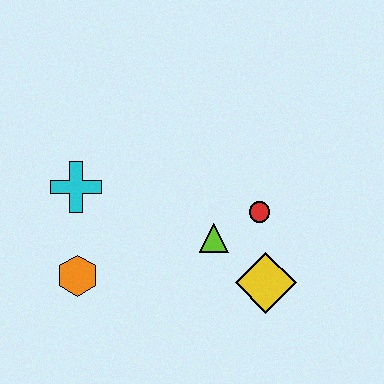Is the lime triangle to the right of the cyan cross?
Yes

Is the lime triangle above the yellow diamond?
Yes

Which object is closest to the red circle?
The lime triangle is closest to the red circle.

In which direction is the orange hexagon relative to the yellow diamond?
The orange hexagon is to the left of the yellow diamond.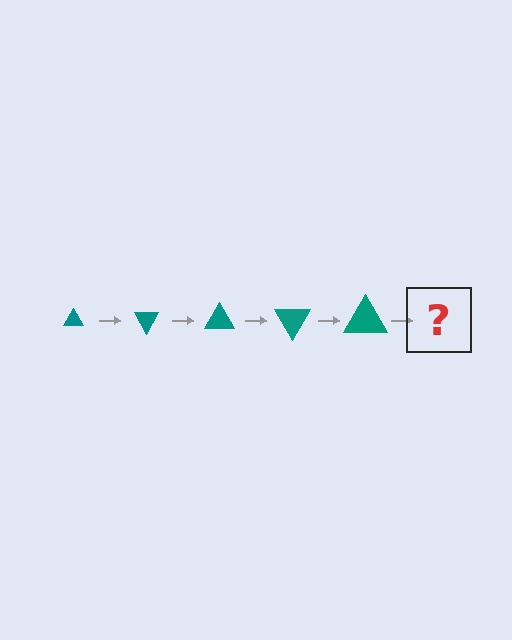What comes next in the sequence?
The next element should be a triangle, larger than the previous one and rotated 300 degrees from the start.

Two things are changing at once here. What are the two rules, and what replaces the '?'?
The two rules are that the triangle grows larger each step and it rotates 60 degrees each step. The '?' should be a triangle, larger than the previous one and rotated 300 degrees from the start.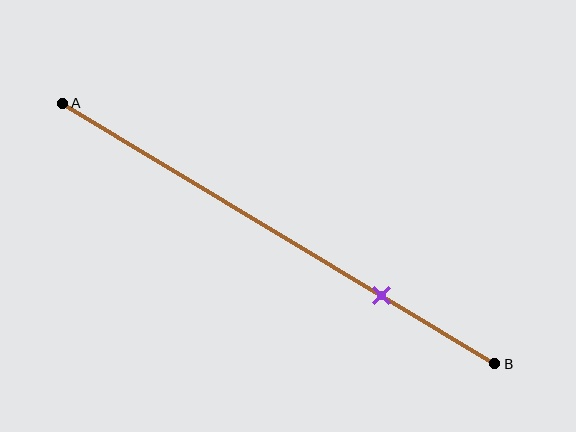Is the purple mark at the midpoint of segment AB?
No, the mark is at about 75% from A, not at the 50% midpoint.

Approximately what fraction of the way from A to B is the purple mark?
The purple mark is approximately 75% of the way from A to B.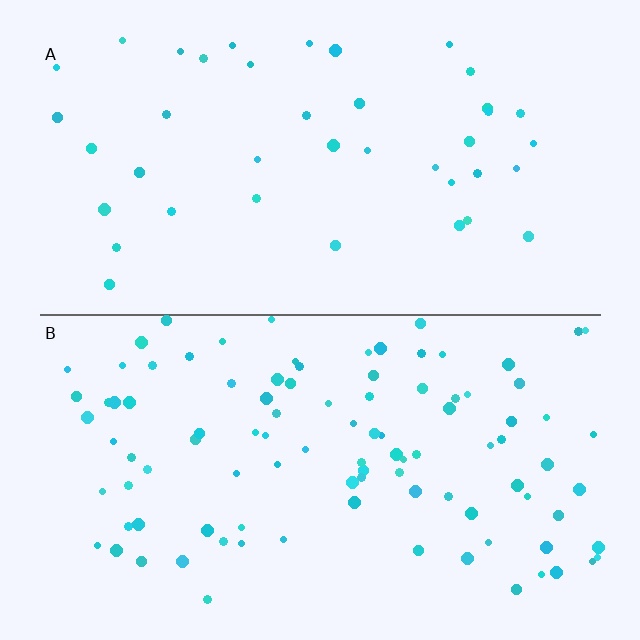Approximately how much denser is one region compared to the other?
Approximately 2.5× — region B over region A.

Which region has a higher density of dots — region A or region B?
B (the bottom).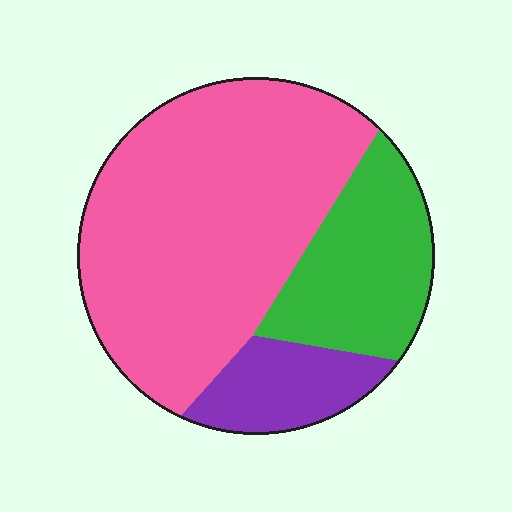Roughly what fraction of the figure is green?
Green covers roughly 25% of the figure.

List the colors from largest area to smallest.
From largest to smallest: pink, green, purple.